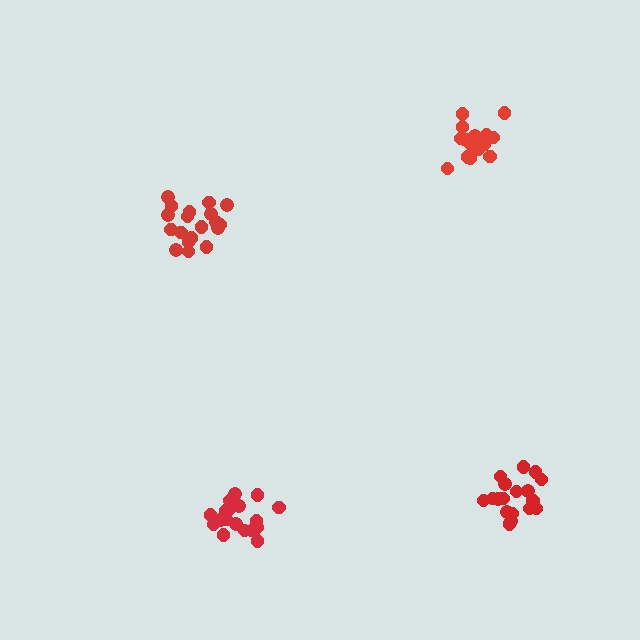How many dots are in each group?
Group 1: 18 dots, Group 2: 19 dots, Group 3: 19 dots, Group 4: 20 dots (76 total).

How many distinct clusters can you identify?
There are 4 distinct clusters.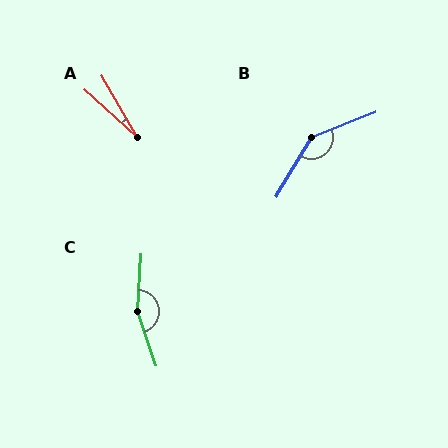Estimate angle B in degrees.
Approximately 143 degrees.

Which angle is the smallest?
A, at approximately 18 degrees.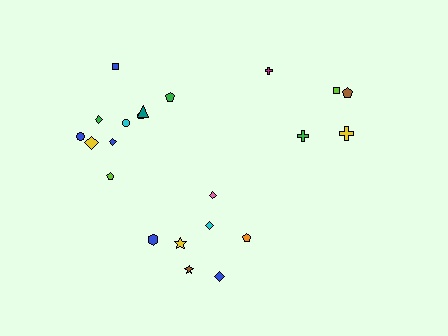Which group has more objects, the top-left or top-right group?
The top-left group.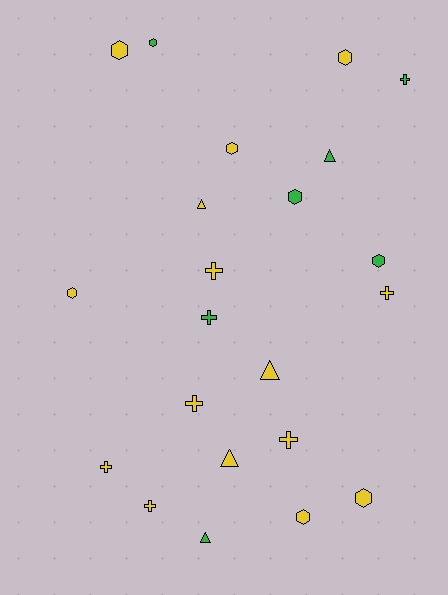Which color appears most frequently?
Yellow, with 15 objects.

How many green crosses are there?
There are 2 green crosses.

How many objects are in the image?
There are 22 objects.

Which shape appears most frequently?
Hexagon, with 9 objects.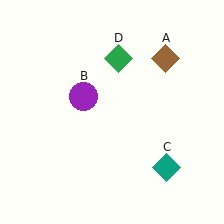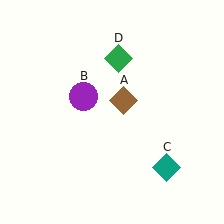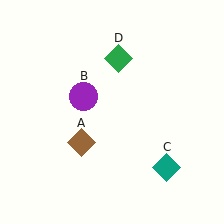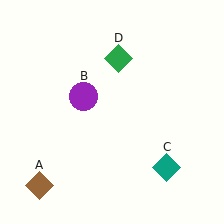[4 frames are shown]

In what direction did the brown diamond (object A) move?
The brown diamond (object A) moved down and to the left.